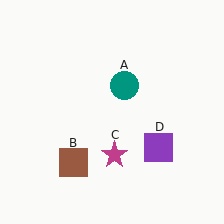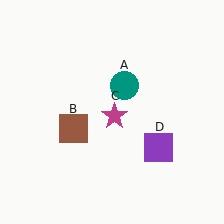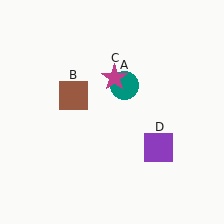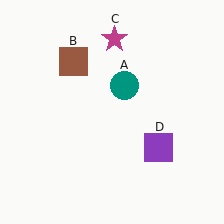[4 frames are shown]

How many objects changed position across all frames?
2 objects changed position: brown square (object B), magenta star (object C).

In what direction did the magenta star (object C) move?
The magenta star (object C) moved up.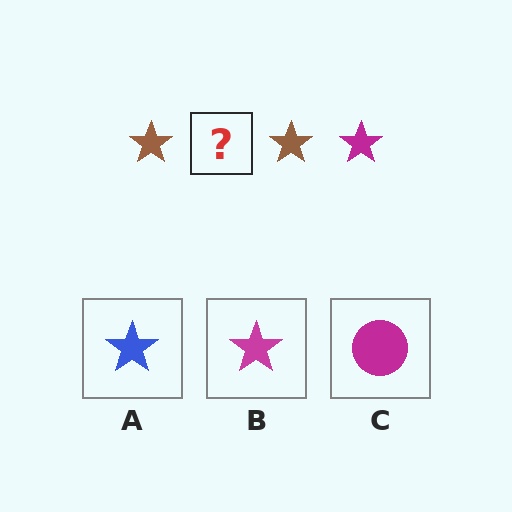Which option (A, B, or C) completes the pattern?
B.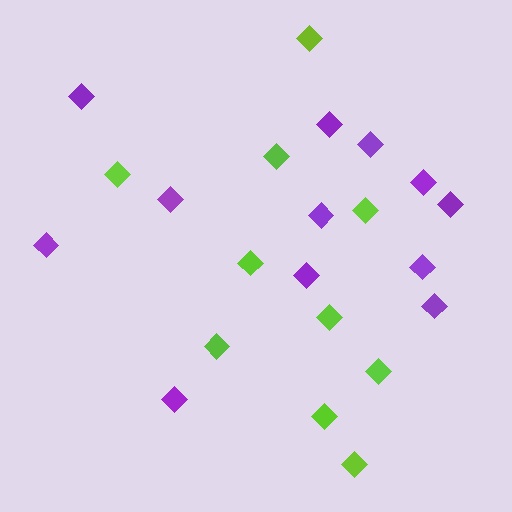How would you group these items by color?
There are 2 groups: one group of purple diamonds (12) and one group of lime diamonds (10).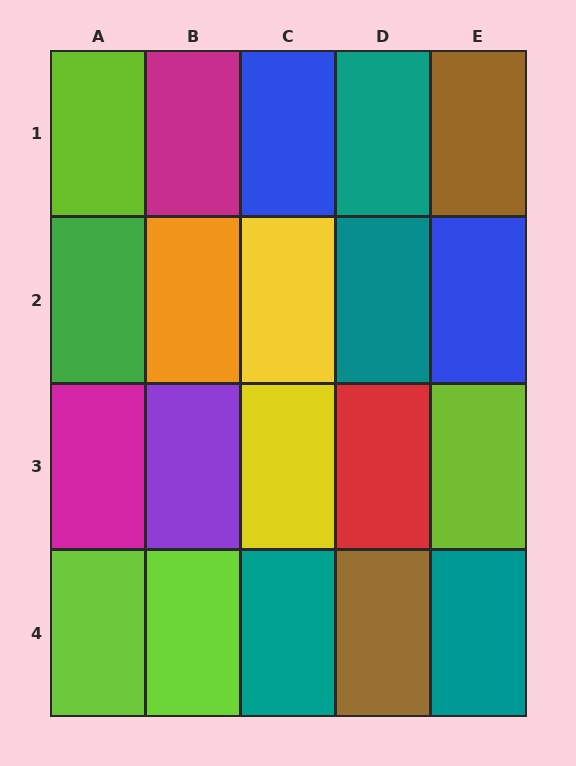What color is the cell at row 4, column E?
Teal.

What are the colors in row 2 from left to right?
Green, orange, yellow, teal, blue.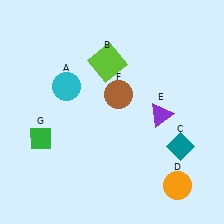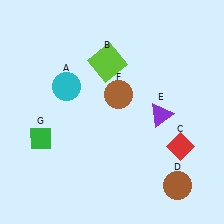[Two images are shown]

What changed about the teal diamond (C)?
In Image 1, C is teal. In Image 2, it changed to red.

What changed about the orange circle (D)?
In Image 1, D is orange. In Image 2, it changed to brown.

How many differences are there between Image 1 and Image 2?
There are 2 differences between the two images.